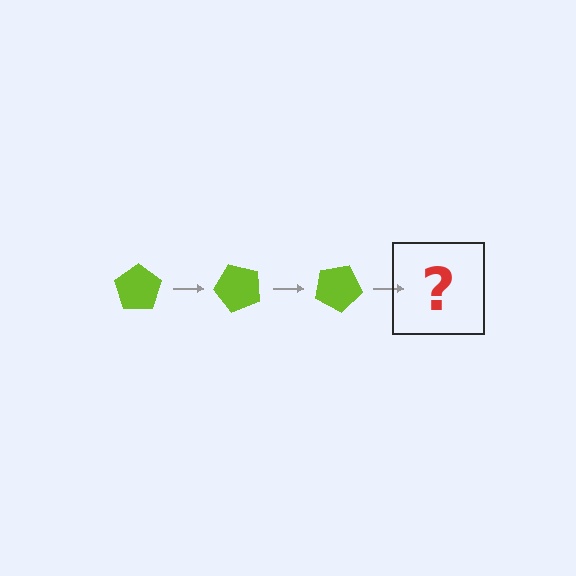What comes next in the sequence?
The next element should be a lime pentagon rotated 150 degrees.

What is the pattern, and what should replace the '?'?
The pattern is that the pentagon rotates 50 degrees each step. The '?' should be a lime pentagon rotated 150 degrees.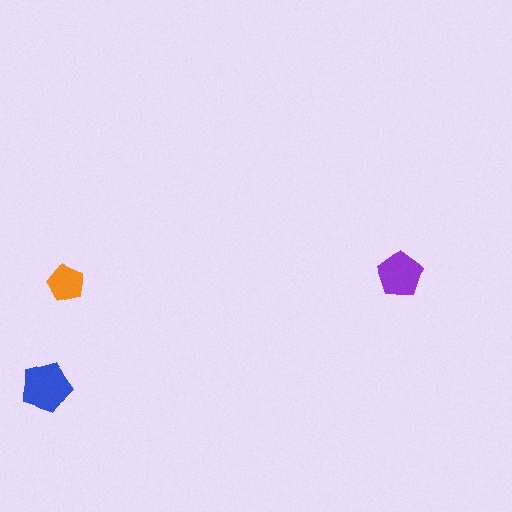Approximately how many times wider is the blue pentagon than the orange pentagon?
About 1.5 times wider.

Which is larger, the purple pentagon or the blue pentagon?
The blue one.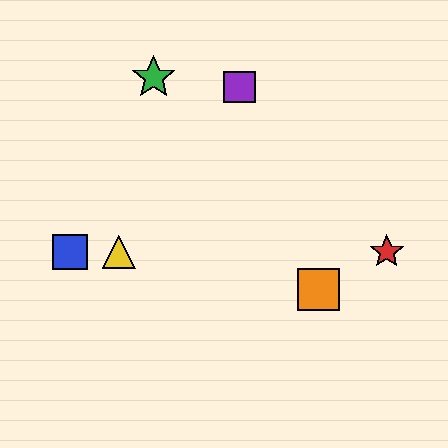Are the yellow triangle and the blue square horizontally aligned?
Yes, both are at y≈252.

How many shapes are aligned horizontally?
3 shapes (the red star, the blue square, the yellow triangle) are aligned horizontally.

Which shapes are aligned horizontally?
The red star, the blue square, the yellow triangle are aligned horizontally.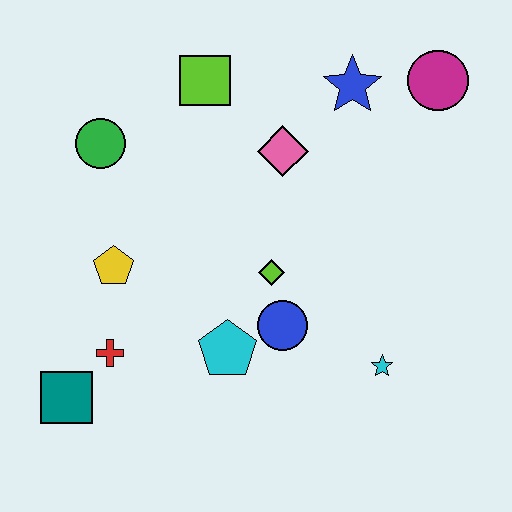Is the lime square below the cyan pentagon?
No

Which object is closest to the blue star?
The magenta circle is closest to the blue star.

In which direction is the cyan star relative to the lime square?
The cyan star is below the lime square.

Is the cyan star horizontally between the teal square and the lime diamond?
No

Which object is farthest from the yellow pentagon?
The magenta circle is farthest from the yellow pentagon.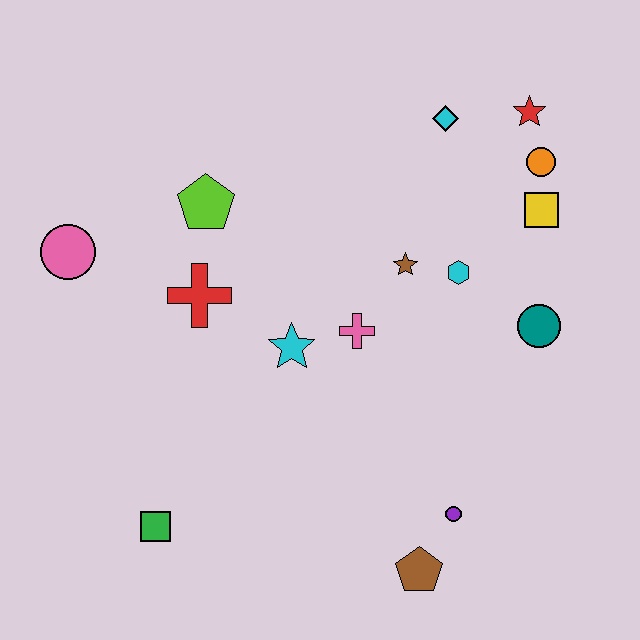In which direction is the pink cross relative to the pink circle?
The pink cross is to the right of the pink circle.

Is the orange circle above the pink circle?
Yes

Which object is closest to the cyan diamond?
The red star is closest to the cyan diamond.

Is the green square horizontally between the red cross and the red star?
No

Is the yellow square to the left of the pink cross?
No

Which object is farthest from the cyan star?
The red star is farthest from the cyan star.